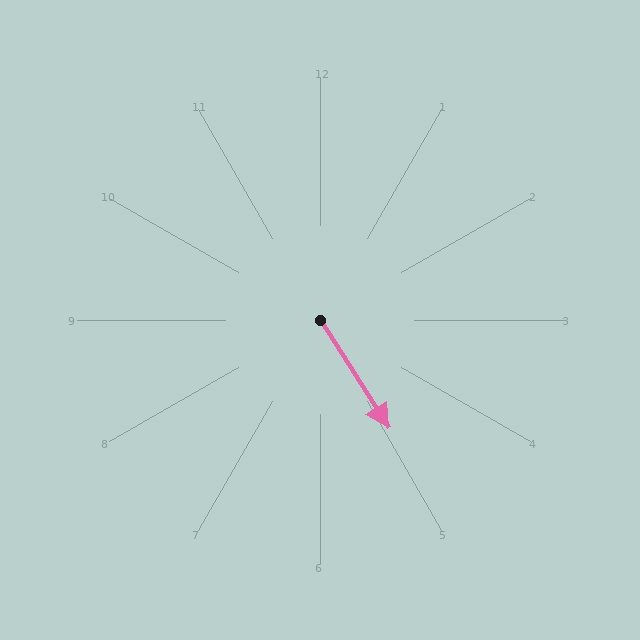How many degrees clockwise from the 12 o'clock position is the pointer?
Approximately 148 degrees.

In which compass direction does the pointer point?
Southeast.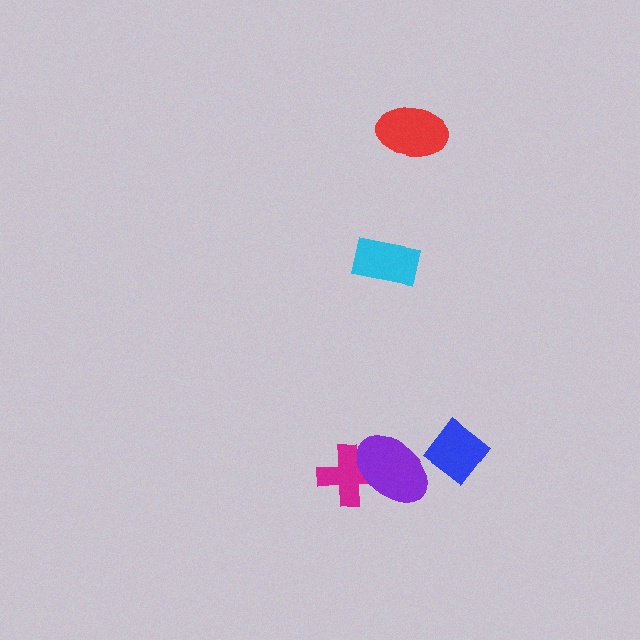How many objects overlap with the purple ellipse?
2 objects overlap with the purple ellipse.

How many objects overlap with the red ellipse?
0 objects overlap with the red ellipse.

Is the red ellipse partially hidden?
No, no other shape covers it.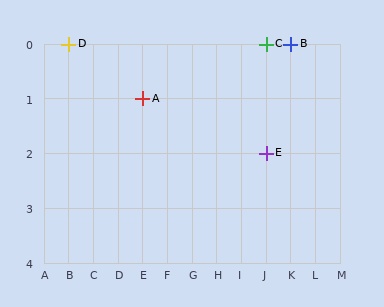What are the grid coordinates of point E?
Point E is at grid coordinates (J, 2).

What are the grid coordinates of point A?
Point A is at grid coordinates (E, 1).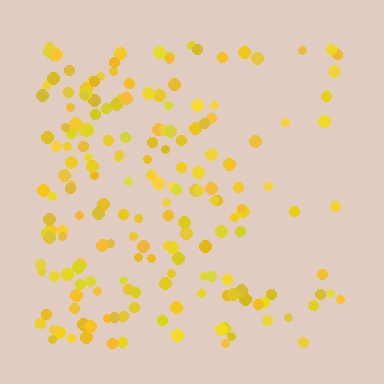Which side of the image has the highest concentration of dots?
The left.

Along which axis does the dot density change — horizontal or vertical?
Horizontal.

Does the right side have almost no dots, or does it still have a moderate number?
Still a moderate number, just noticeably fewer than the left.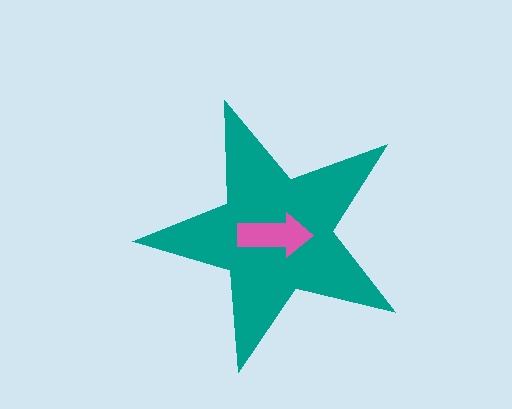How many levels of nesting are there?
2.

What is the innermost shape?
The pink arrow.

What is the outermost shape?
The teal star.